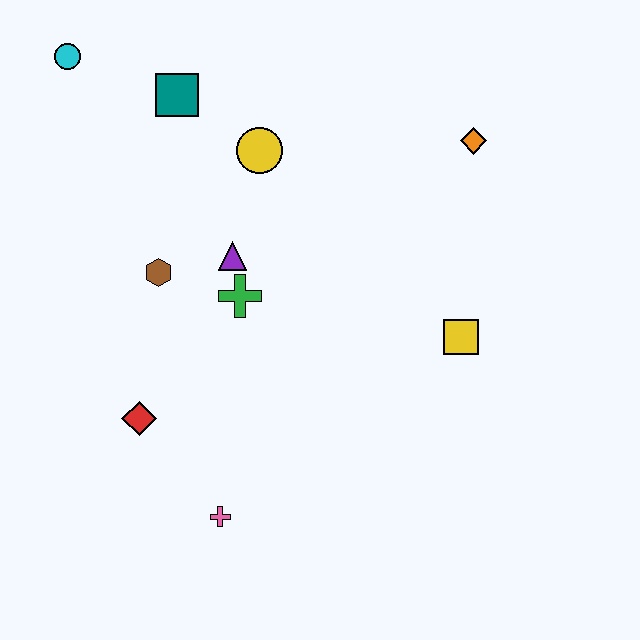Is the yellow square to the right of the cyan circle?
Yes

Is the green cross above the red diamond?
Yes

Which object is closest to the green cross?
The purple triangle is closest to the green cross.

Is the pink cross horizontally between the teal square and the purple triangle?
Yes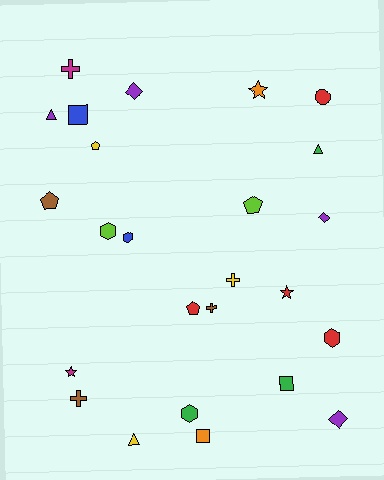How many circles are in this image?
There is 1 circle.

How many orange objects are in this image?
There are 2 orange objects.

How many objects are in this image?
There are 25 objects.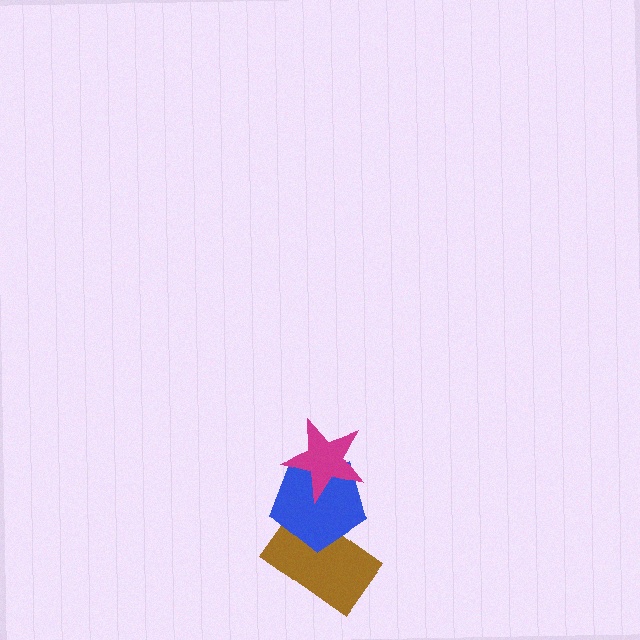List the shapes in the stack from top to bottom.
From top to bottom: the magenta star, the blue pentagon, the brown rectangle.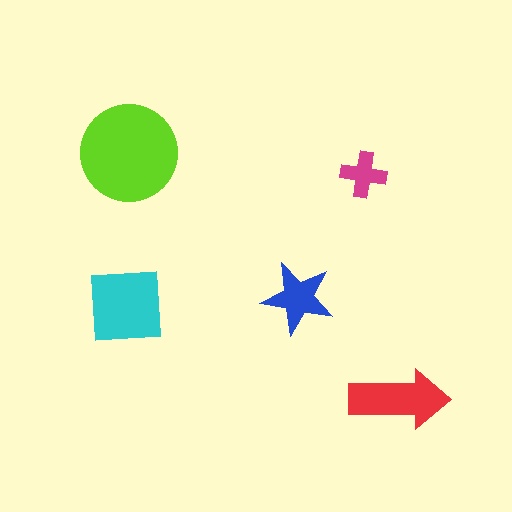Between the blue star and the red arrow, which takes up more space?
The red arrow.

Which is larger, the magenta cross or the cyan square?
The cyan square.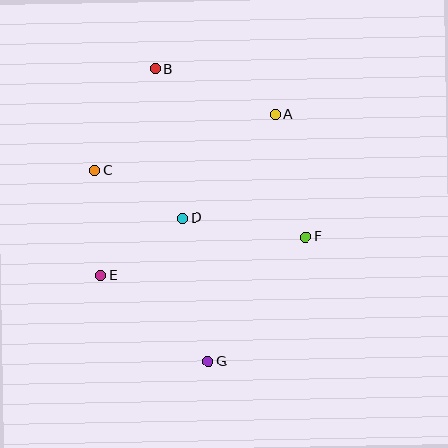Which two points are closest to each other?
Points C and D are closest to each other.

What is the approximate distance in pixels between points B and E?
The distance between B and E is approximately 214 pixels.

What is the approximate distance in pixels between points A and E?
The distance between A and E is approximately 238 pixels.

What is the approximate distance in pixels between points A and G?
The distance between A and G is approximately 256 pixels.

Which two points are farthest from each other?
Points B and G are farthest from each other.